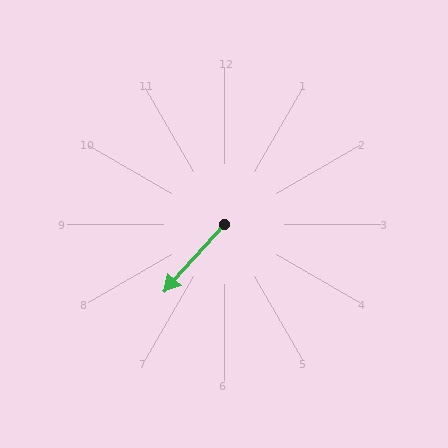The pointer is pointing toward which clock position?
Roughly 7 o'clock.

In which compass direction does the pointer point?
Southwest.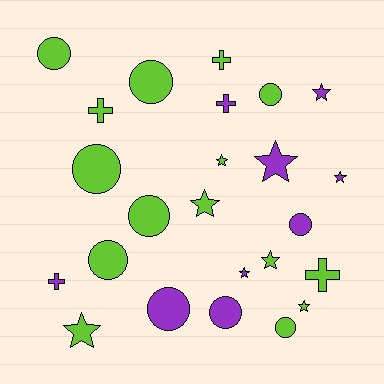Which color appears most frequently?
Lime, with 15 objects.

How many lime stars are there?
There are 5 lime stars.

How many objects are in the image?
There are 24 objects.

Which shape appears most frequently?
Circle, with 10 objects.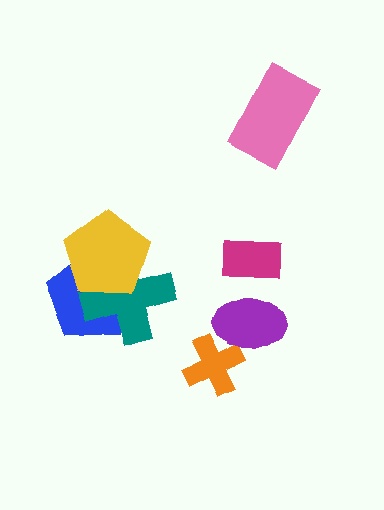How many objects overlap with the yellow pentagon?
2 objects overlap with the yellow pentagon.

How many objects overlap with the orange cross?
1 object overlaps with the orange cross.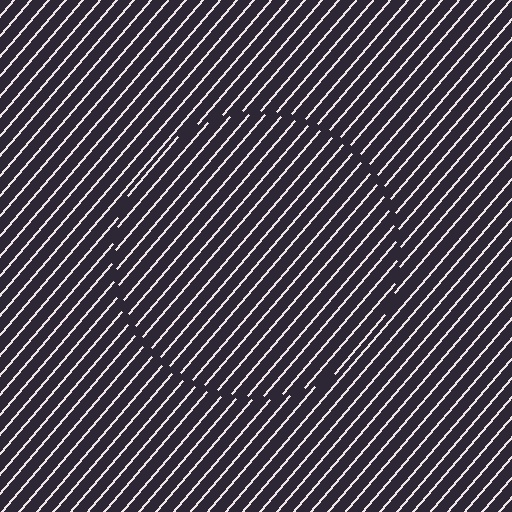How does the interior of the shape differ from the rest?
The interior of the shape contains the same grating, shifted by half a period — the contour is defined by the phase discontinuity where line-ends from the inner and outer gratings abut.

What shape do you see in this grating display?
An illusory circle. The interior of the shape contains the same grating, shifted by half a period — the contour is defined by the phase discontinuity where line-ends from the inner and outer gratings abut.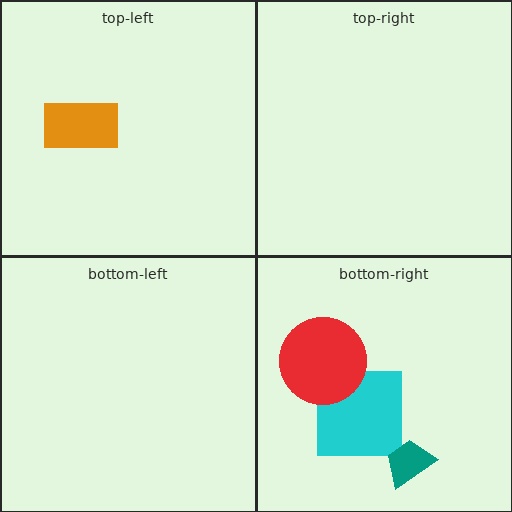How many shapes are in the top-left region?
1.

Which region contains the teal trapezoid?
The bottom-right region.